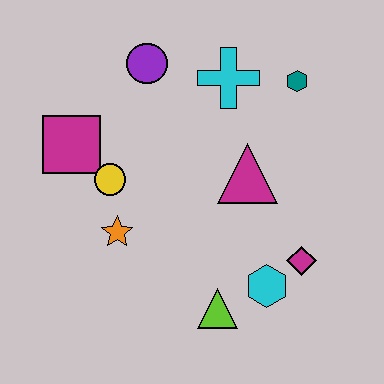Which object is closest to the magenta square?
The yellow circle is closest to the magenta square.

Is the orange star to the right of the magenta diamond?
No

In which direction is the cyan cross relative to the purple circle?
The cyan cross is to the right of the purple circle.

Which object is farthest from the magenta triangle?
The magenta square is farthest from the magenta triangle.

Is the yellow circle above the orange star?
Yes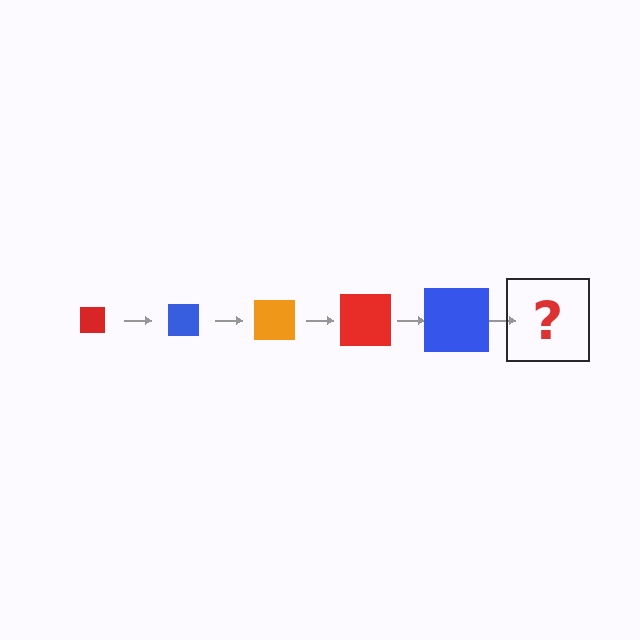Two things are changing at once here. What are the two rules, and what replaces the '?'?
The two rules are that the square grows larger each step and the color cycles through red, blue, and orange. The '?' should be an orange square, larger than the previous one.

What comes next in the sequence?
The next element should be an orange square, larger than the previous one.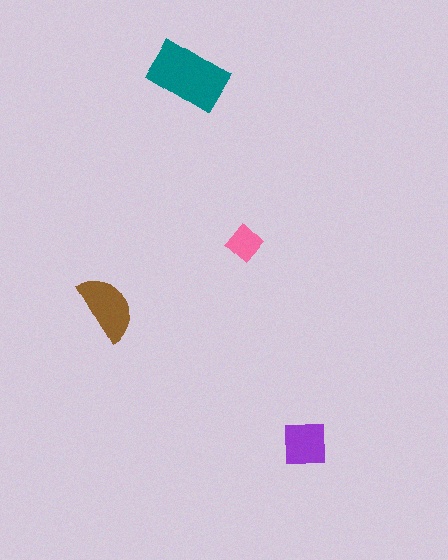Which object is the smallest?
The pink diamond.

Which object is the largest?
The teal rectangle.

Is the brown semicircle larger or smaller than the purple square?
Larger.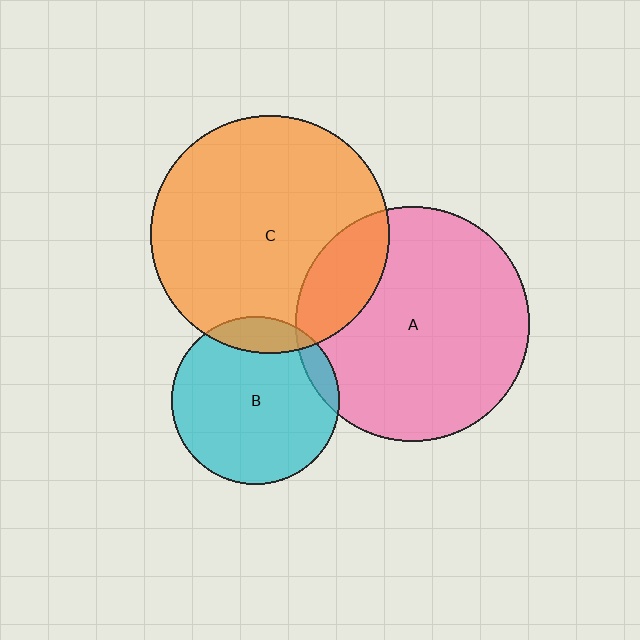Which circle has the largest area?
Circle C (orange).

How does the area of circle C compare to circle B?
Approximately 2.0 times.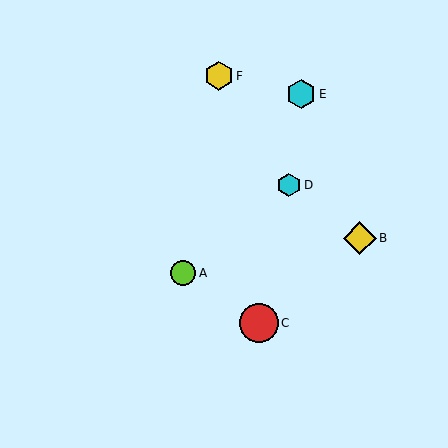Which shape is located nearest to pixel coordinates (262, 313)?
The red circle (labeled C) at (259, 323) is nearest to that location.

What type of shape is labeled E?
Shape E is a cyan hexagon.